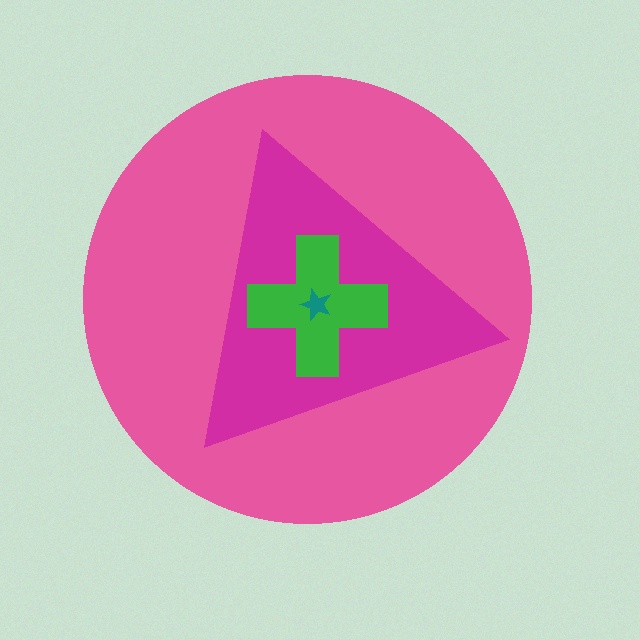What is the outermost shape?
The pink circle.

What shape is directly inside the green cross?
The teal star.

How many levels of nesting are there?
4.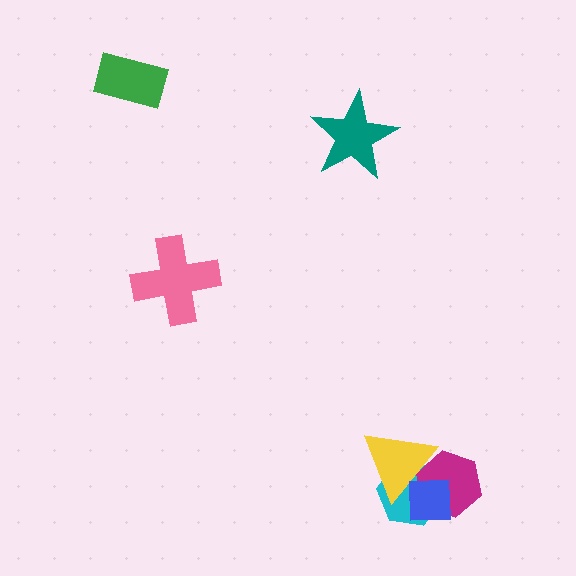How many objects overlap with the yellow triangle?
3 objects overlap with the yellow triangle.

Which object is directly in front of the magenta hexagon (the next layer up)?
The yellow triangle is directly in front of the magenta hexagon.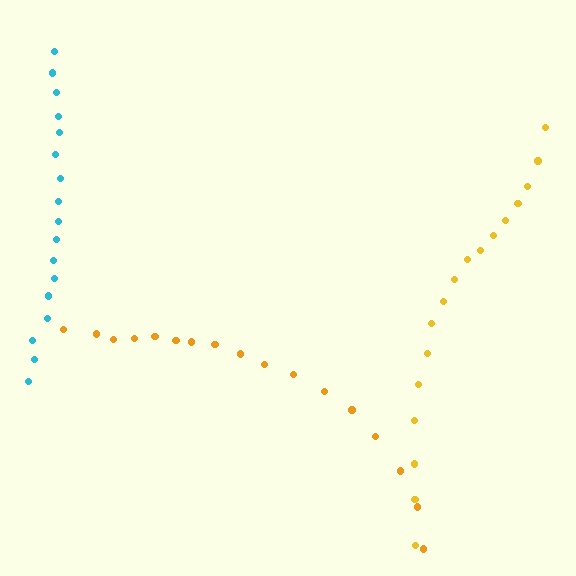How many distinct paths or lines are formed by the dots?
There are 3 distinct paths.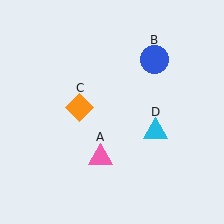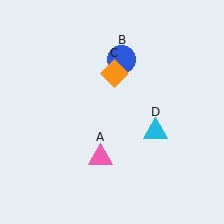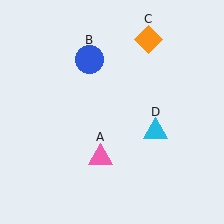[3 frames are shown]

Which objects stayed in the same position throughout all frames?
Pink triangle (object A) and cyan triangle (object D) remained stationary.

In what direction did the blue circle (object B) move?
The blue circle (object B) moved left.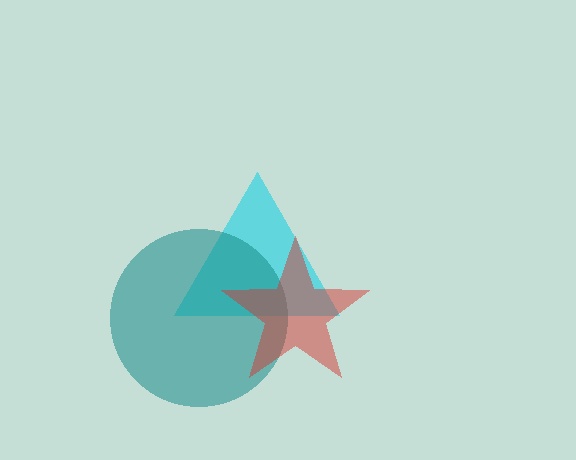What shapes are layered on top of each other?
The layered shapes are: a cyan triangle, a teal circle, a red star.